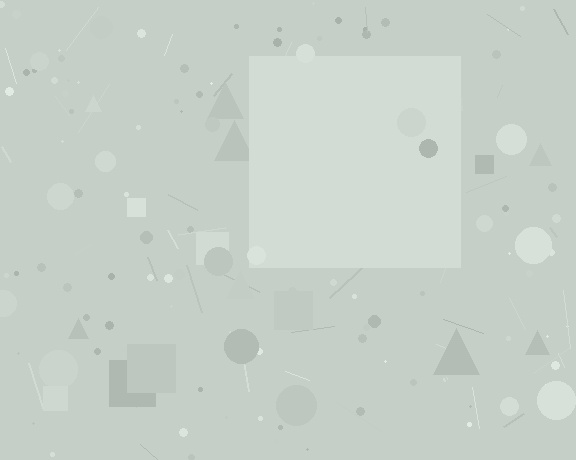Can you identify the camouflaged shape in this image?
The camouflaged shape is a square.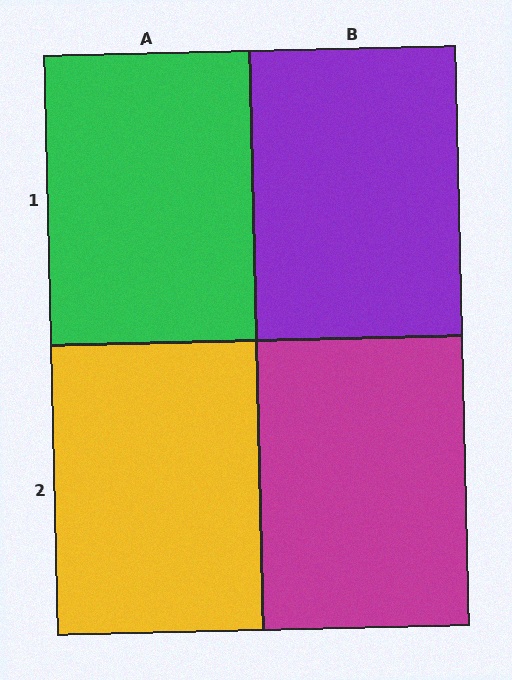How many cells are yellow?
1 cell is yellow.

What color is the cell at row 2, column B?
Magenta.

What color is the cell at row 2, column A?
Yellow.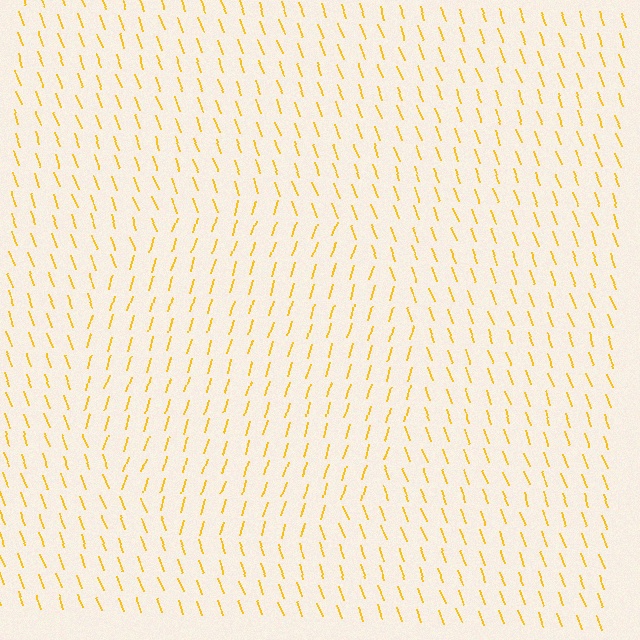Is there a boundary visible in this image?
Yes, there is a texture boundary formed by a change in line orientation.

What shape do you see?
I see a circle.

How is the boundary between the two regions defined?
The boundary is defined purely by a change in line orientation (approximately 37 degrees difference). All lines are the same color and thickness.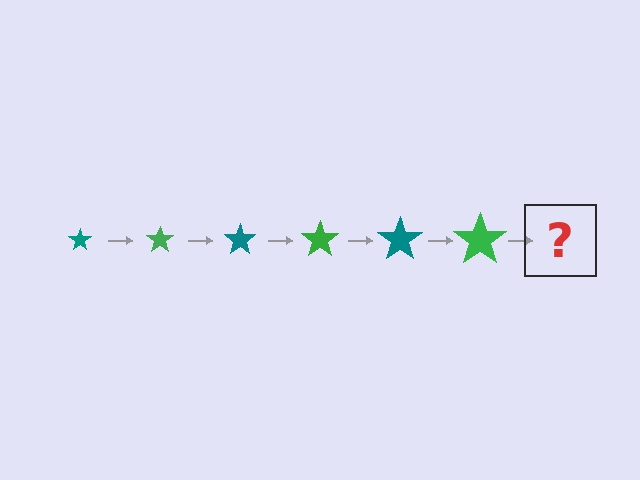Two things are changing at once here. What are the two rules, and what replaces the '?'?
The two rules are that the star grows larger each step and the color cycles through teal and green. The '?' should be a teal star, larger than the previous one.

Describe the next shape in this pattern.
It should be a teal star, larger than the previous one.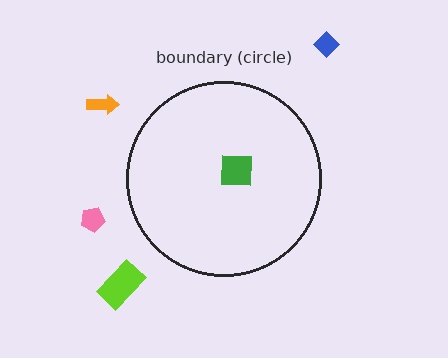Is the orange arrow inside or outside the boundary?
Outside.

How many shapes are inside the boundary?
1 inside, 4 outside.